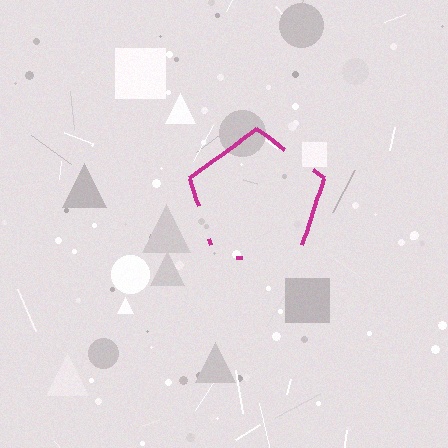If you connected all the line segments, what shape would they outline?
They would outline a pentagon.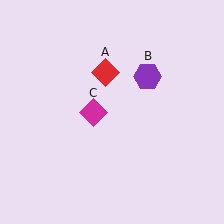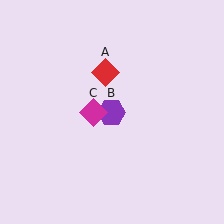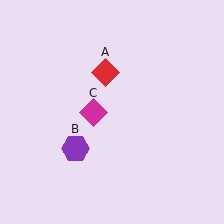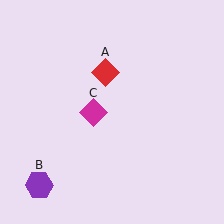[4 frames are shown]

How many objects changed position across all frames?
1 object changed position: purple hexagon (object B).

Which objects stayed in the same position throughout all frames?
Red diamond (object A) and magenta diamond (object C) remained stationary.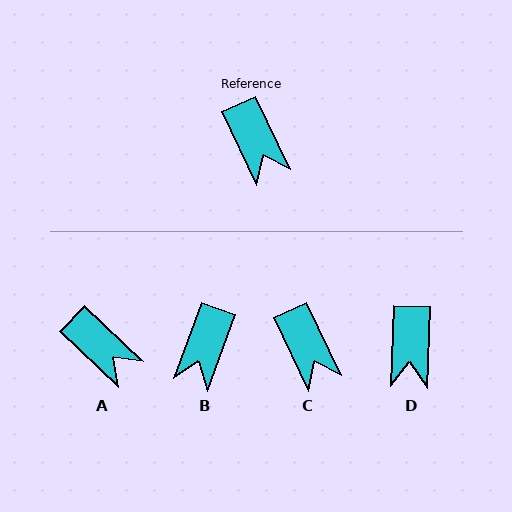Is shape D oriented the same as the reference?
No, it is off by about 28 degrees.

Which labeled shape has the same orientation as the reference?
C.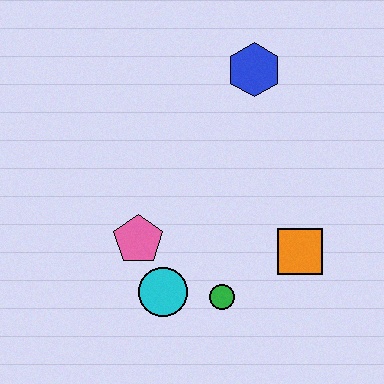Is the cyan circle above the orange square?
No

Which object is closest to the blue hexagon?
The orange square is closest to the blue hexagon.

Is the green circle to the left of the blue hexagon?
Yes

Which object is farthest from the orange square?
The blue hexagon is farthest from the orange square.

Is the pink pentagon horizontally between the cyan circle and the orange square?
No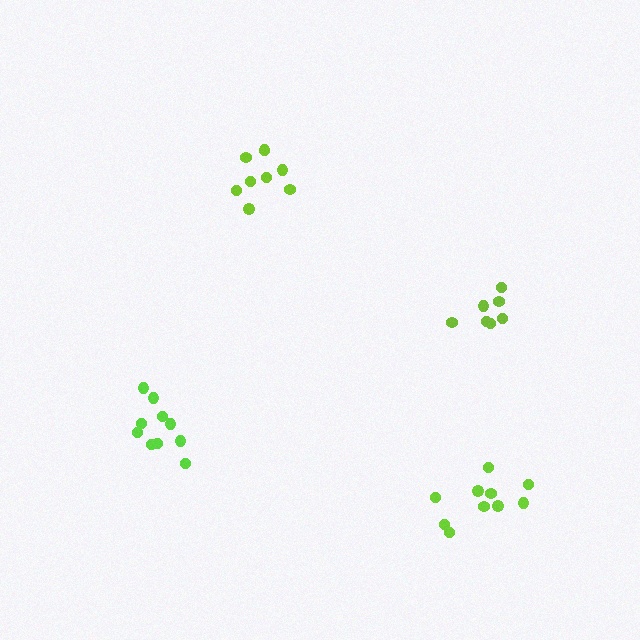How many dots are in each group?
Group 1: 7 dots, Group 2: 10 dots, Group 3: 10 dots, Group 4: 9 dots (36 total).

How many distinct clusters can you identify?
There are 4 distinct clusters.